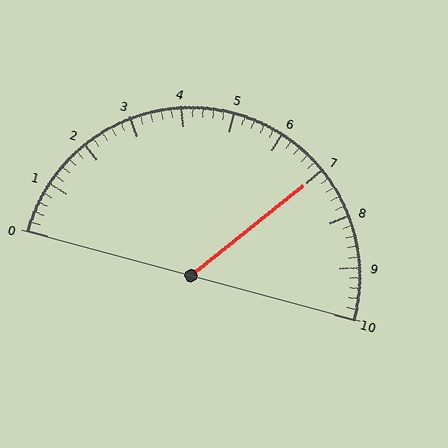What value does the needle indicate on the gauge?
The needle indicates approximately 7.0.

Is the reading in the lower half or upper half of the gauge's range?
The reading is in the upper half of the range (0 to 10).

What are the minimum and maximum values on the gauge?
The gauge ranges from 0 to 10.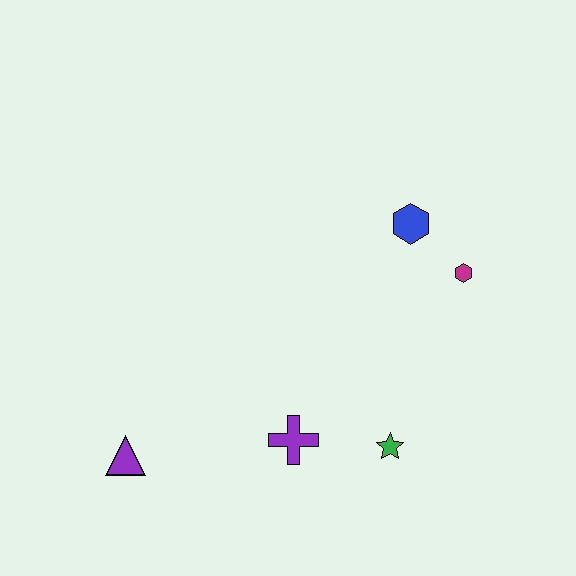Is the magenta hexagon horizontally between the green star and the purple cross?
No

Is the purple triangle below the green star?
Yes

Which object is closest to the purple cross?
The green star is closest to the purple cross.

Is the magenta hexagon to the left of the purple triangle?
No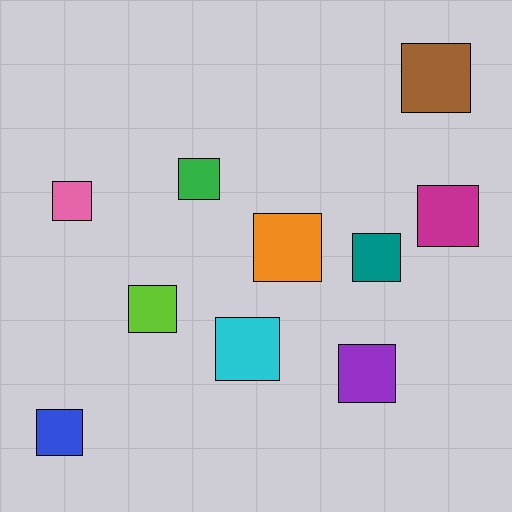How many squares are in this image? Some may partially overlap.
There are 10 squares.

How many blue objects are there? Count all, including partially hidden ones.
There is 1 blue object.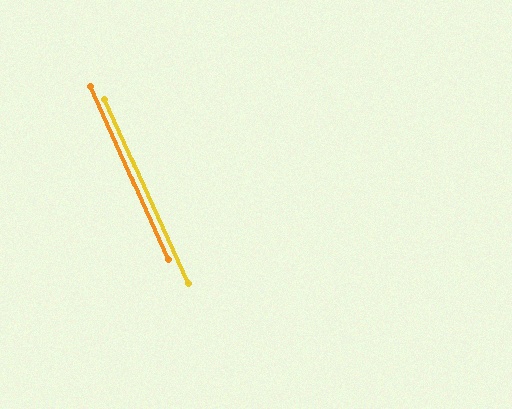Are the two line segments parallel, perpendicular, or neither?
Parallel — their directions differ by only 0.0°.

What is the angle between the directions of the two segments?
Approximately 0 degrees.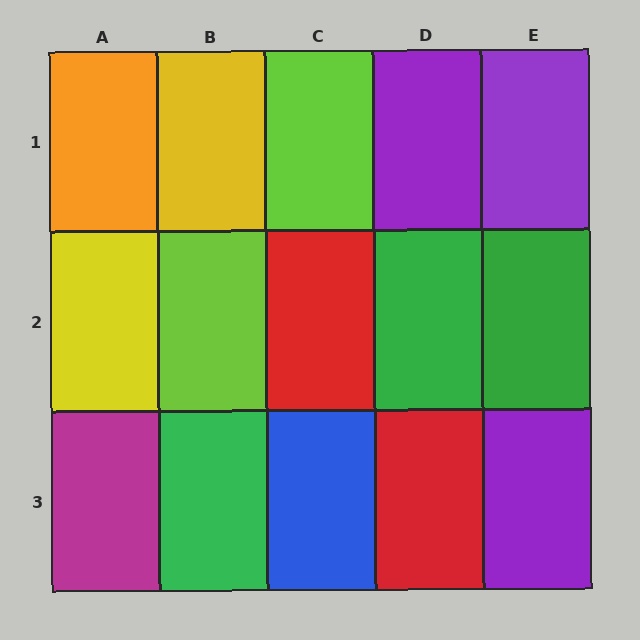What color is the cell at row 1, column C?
Lime.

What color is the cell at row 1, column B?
Yellow.